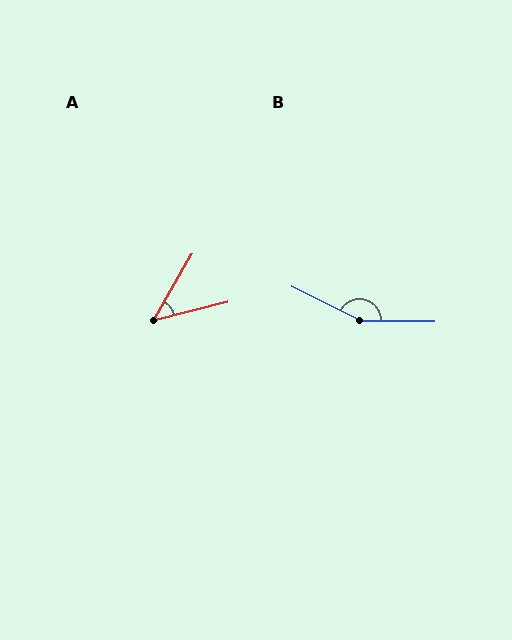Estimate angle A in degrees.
Approximately 46 degrees.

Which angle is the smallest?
A, at approximately 46 degrees.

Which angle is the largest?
B, at approximately 154 degrees.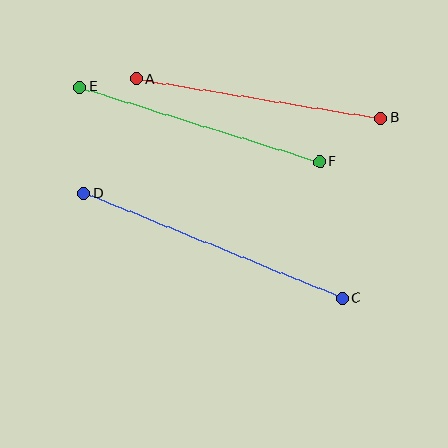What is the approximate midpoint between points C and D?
The midpoint is at approximately (213, 246) pixels.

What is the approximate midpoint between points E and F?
The midpoint is at approximately (200, 124) pixels.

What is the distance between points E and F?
The distance is approximately 251 pixels.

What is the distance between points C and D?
The distance is approximately 279 pixels.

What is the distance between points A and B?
The distance is approximately 248 pixels.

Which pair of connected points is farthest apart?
Points C and D are farthest apart.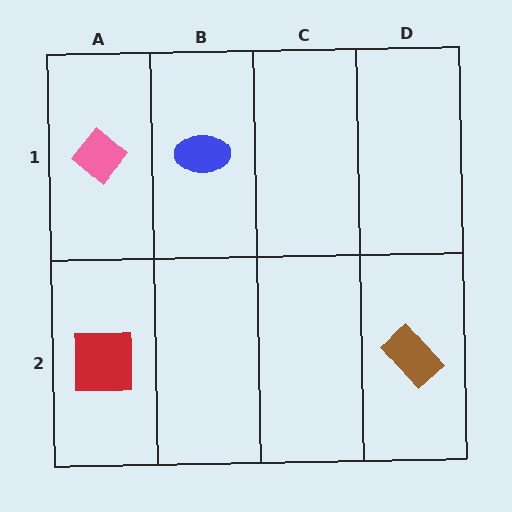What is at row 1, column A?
A pink diamond.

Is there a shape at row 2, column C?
No, that cell is empty.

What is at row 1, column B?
A blue ellipse.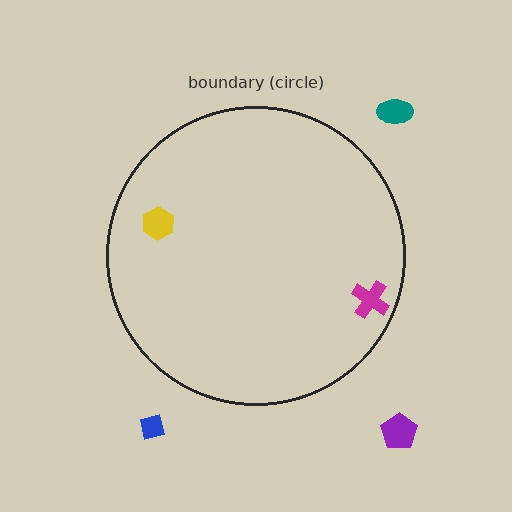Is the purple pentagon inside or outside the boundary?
Outside.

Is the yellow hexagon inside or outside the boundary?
Inside.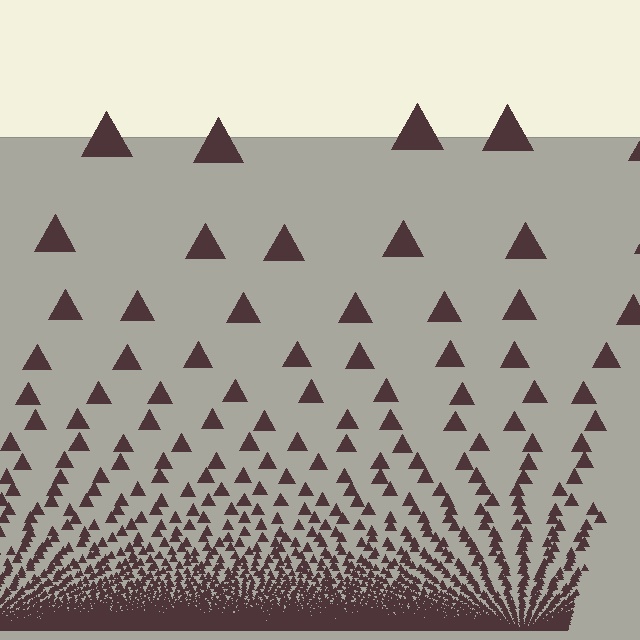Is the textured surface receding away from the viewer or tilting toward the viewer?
The surface appears to tilt toward the viewer. Texture elements get larger and sparser toward the top.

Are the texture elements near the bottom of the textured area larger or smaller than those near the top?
Smaller. The gradient is inverted — elements near the bottom are smaller and denser.